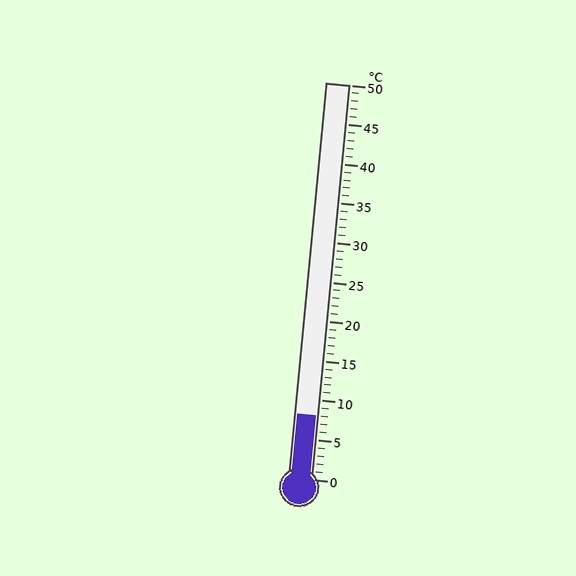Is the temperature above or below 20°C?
The temperature is below 20°C.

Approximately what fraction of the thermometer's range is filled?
The thermometer is filled to approximately 15% of its range.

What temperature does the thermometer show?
The thermometer shows approximately 8°C.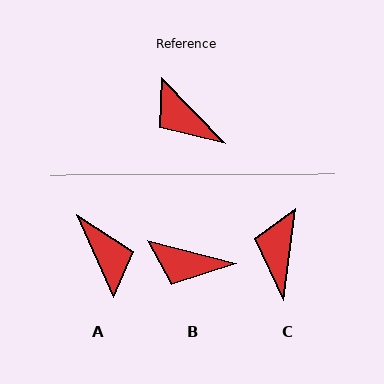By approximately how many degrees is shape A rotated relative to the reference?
Approximately 160 degrees counter-clockwise.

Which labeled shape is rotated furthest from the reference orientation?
A, about 160 degrees away.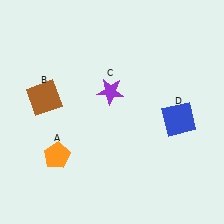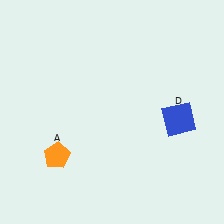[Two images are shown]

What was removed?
The brown square (B), the purple star (C) were removed in Image 2.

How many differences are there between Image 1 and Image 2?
There are 2 differences between the two images.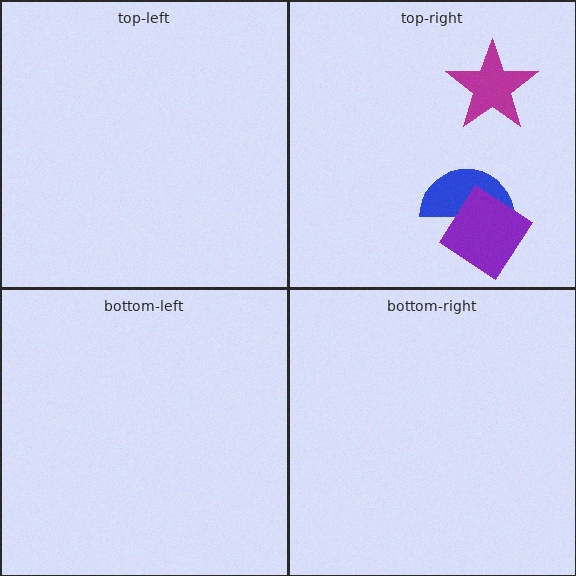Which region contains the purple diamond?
The top-right region.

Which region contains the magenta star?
The top-right region.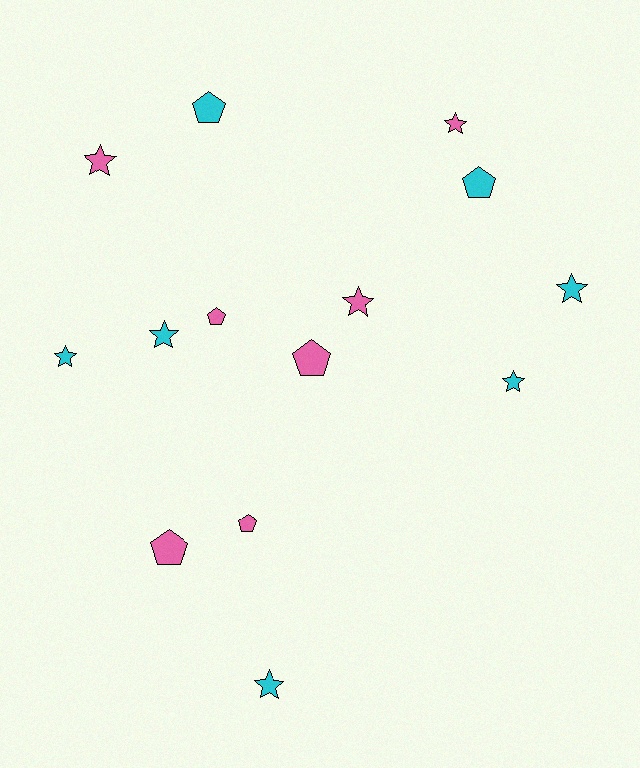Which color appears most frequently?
Cyan, with 7 objects.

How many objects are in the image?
There are 14 objects.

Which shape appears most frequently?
Star, with 8 objects.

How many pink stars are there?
There are 3 pink stars.